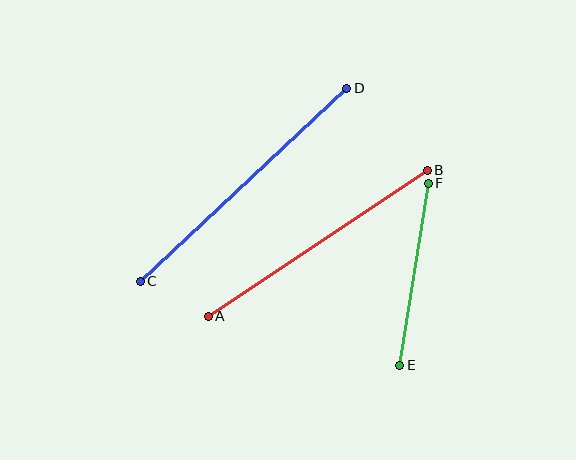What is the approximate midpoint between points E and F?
The midpoint is at approximately (414, 274) pixels.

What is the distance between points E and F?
The distance is approximately 184 pixels.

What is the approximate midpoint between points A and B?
The midpoint is at approximately (318, 243) pixels.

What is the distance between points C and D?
The distance is approximately 283 pixels.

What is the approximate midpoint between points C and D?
The midpoint is at approximately (244, 185) pixels.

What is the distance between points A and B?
The distance is approximately 263 pixels.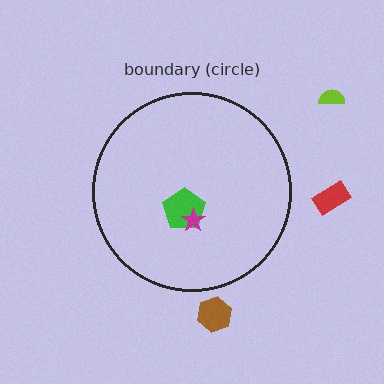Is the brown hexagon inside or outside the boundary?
Outside.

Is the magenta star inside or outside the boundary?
Inside.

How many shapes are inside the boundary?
2 inside, 3 outside.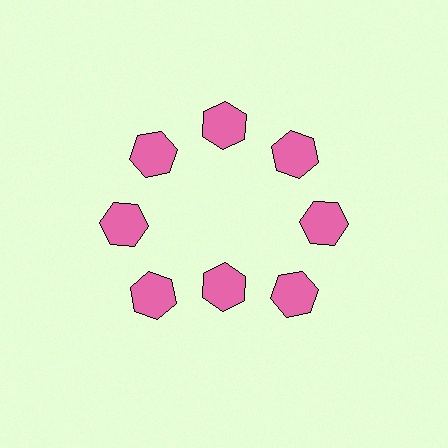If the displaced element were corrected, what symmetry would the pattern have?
It would have 8-fold rotational symmetry — the pattern would map onto itself every 45 degrees.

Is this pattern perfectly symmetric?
No. The 8 pink hexagons are arranged in a ring, but one element near the 6 o'clock position is pulled inward toward the center, breaking the 8-fold rotational symmetry.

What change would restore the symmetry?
The symmetry would be restored by moving it outward, back onto the ring so that all 8 hexagons sit at equal angles and equal distance from the center.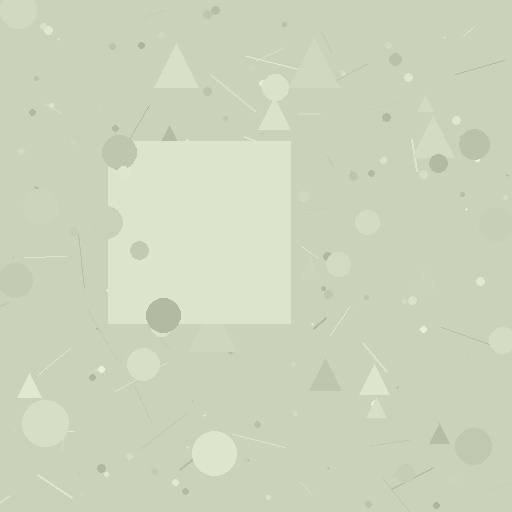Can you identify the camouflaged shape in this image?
The camouflaged shape is a square.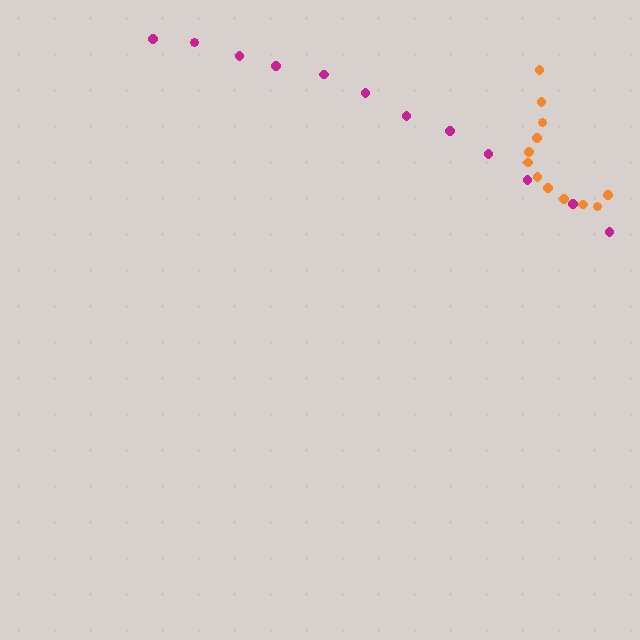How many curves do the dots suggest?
There are 2 distinct paths.